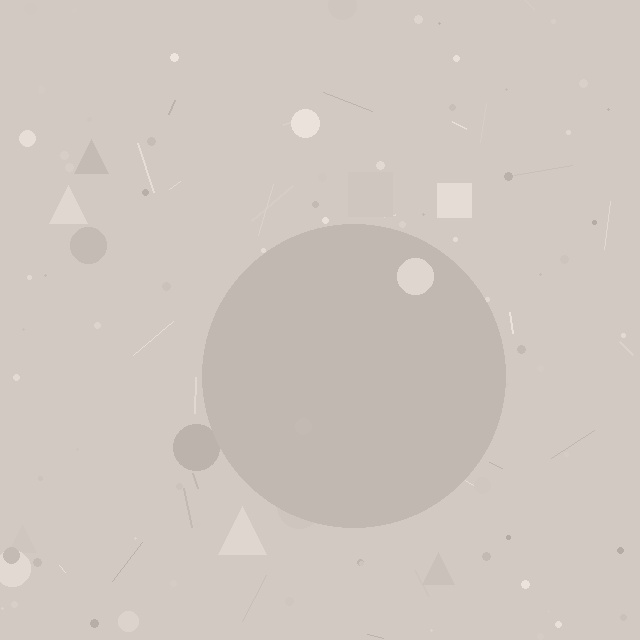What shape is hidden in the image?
A circle is hidden in the image.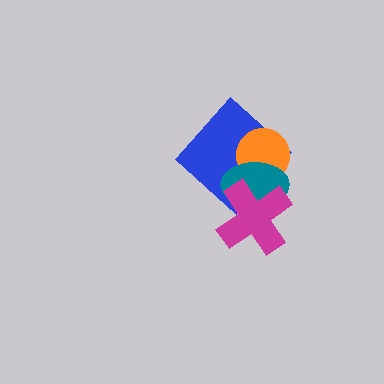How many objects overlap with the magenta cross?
2 objects overlap with the magenta cross.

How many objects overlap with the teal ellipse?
3 objects overlap with the teal ellipse.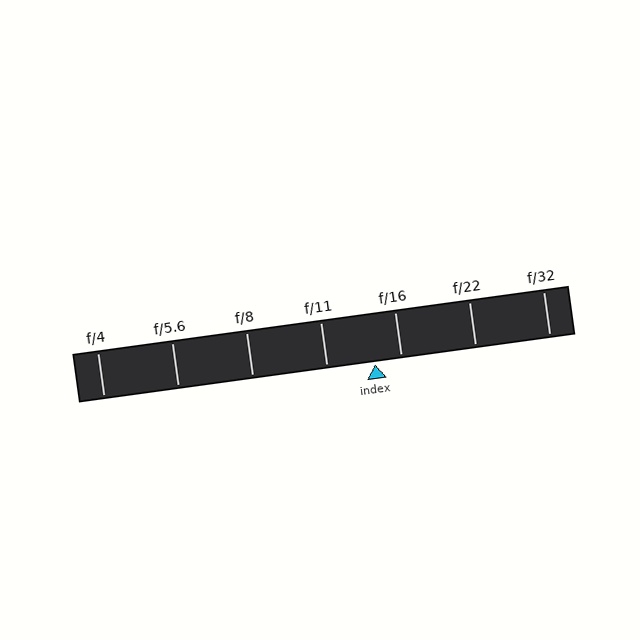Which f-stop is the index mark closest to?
The index mark is closest to f/16.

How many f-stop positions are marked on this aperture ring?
There are 7 f-stop positions marked.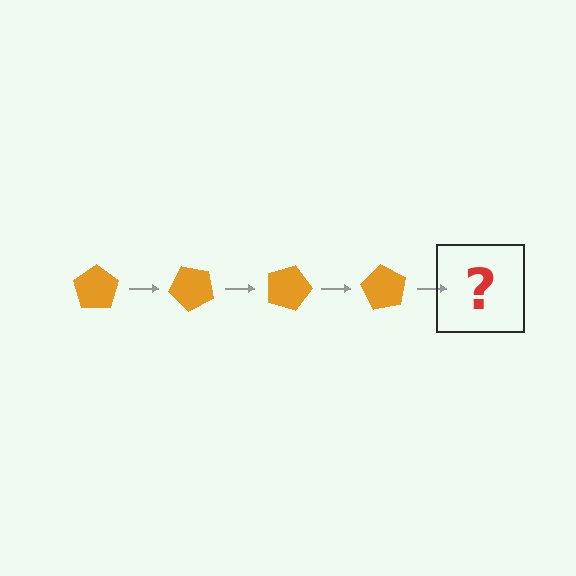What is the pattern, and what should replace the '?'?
The pattern is that the pentagon rotates 45 degrees each step. The '?' should be an orange pentagon rotated 180 degrees.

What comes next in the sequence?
The next element should be an orange pentagon rotated 180 degrees.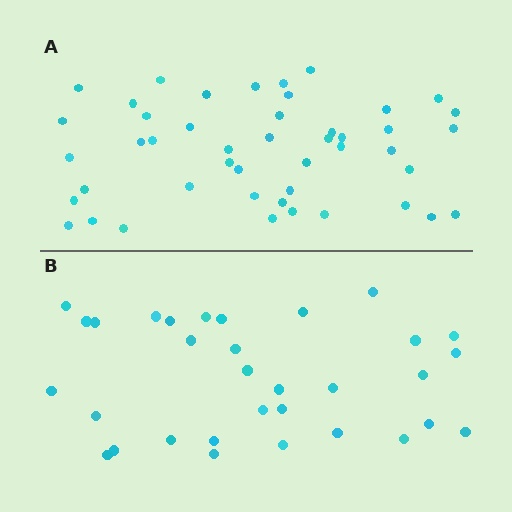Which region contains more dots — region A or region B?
Region A (the top region) has more dots.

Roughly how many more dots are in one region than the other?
Region A has approximately 15 more dots than region B.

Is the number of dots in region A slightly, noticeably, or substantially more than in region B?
Region A has noticeably more, but not dramatically so. The ratio is roughly 1.4 to 1.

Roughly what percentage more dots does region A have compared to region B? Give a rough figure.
About 45% more.